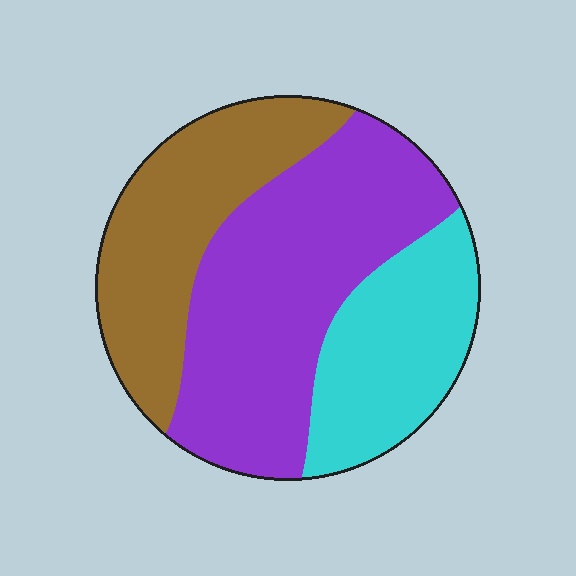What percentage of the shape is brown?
Brown covers roughly 30% of the shape.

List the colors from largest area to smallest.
From largest to smallest: purple, brown, cyan.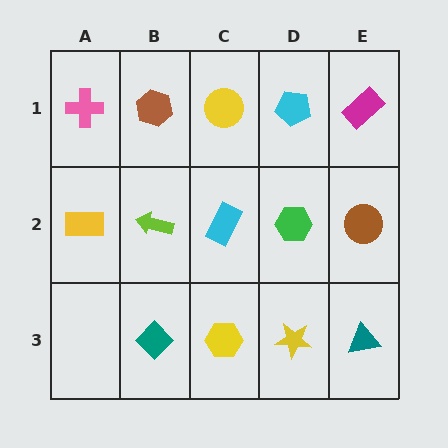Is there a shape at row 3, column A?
No, that cell is empty.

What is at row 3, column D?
A yellow star.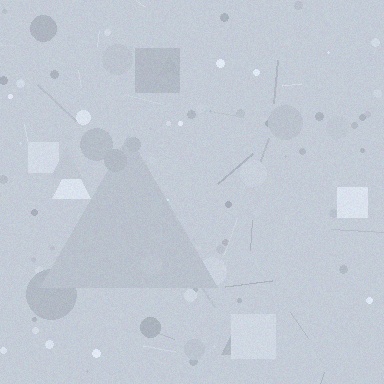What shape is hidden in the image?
A triangle is hidden in the image.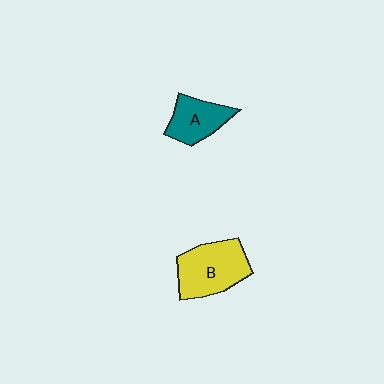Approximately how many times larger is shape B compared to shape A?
Approximately 1.5 times.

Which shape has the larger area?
Shape B (yellow).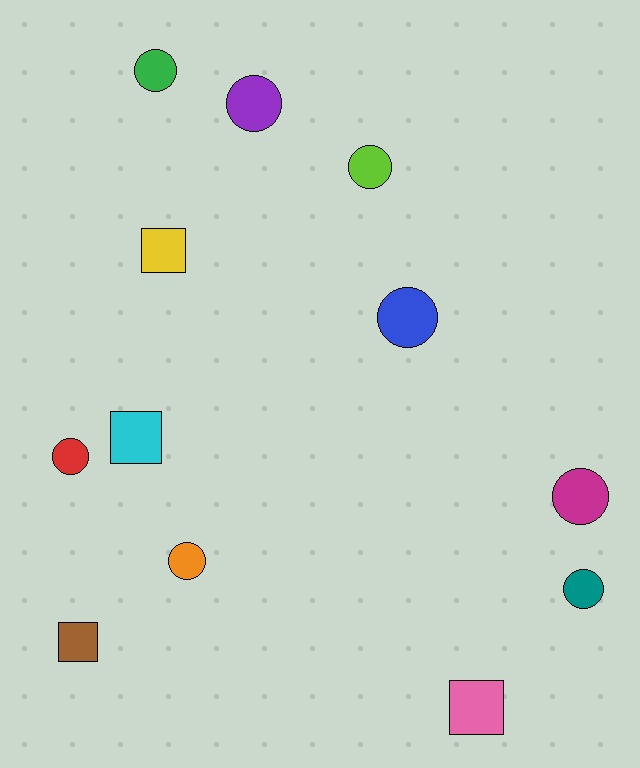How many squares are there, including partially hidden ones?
There are 4 squares.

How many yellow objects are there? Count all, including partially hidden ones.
There is 1 yellow object.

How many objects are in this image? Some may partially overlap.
There are 12 objects.